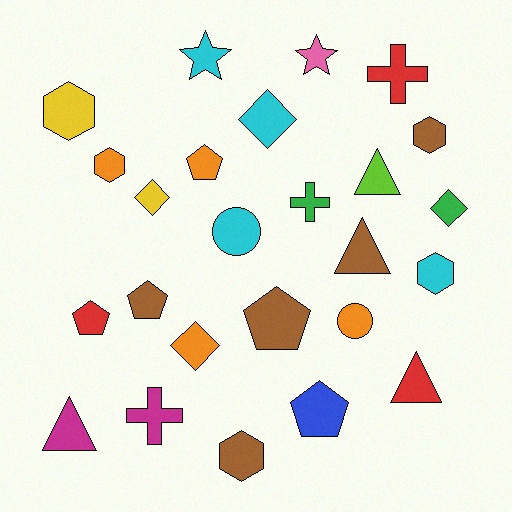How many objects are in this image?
There are 25 objects.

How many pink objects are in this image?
There is 1 pink object.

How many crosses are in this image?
There are 3 crosses.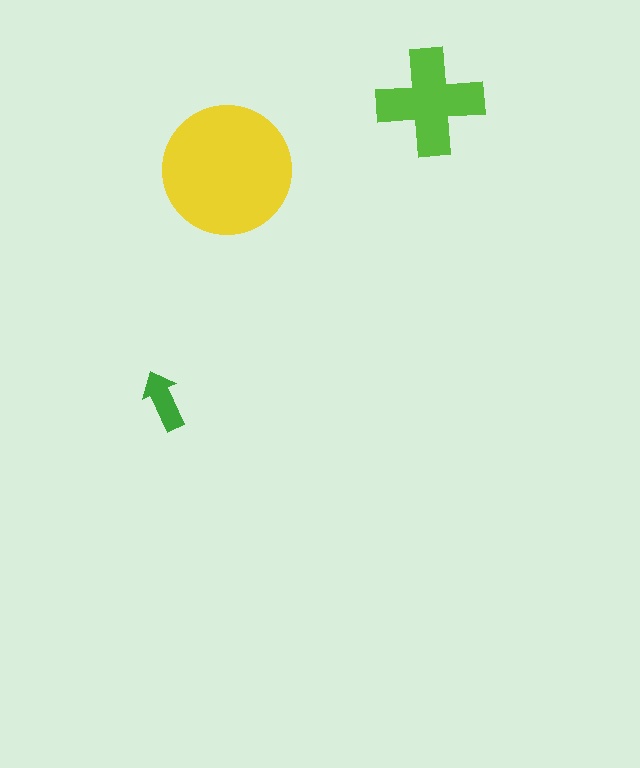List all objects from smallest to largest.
The green arrow, the lime cross, the yellow circle.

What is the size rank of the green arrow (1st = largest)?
3rd.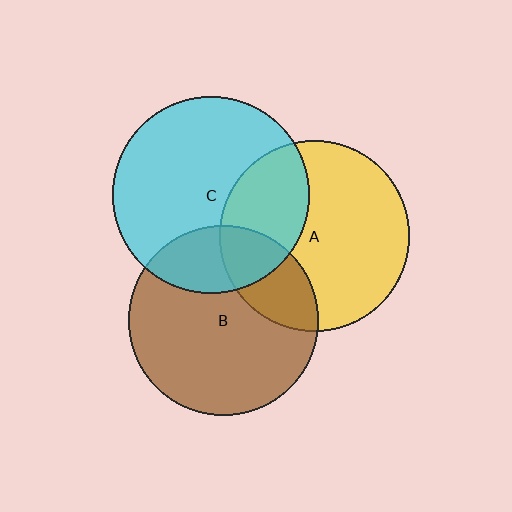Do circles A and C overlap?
Yes.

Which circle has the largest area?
Circle C (cyan).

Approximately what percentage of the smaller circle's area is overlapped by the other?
Approximately 30%.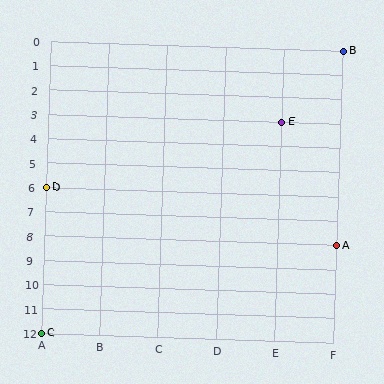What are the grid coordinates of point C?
Point C is at grid coordinates (A, 12).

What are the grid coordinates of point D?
Point D is at grid coordinates (A, 6).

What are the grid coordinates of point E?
Point E is at grid coordinates (E, 3).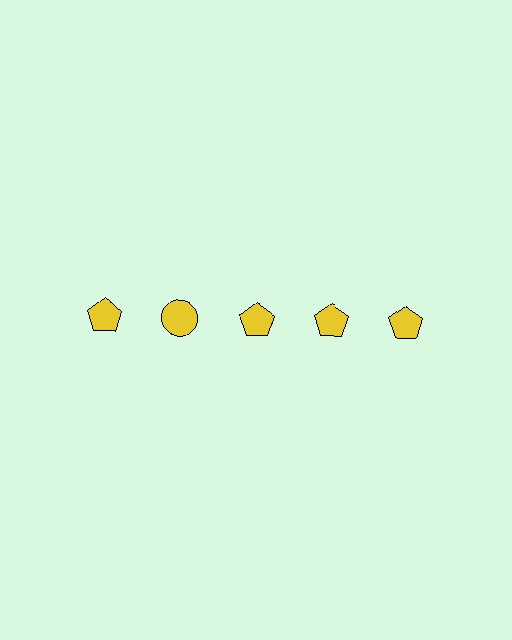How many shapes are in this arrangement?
There are 5 shapes arranged in a grid pattern.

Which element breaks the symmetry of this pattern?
The yellow circle in the top row, second from left column breaks the symmetry. All other shapes are yellow pentagons.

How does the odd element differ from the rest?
It has a different shape: circle instead of pentagon.